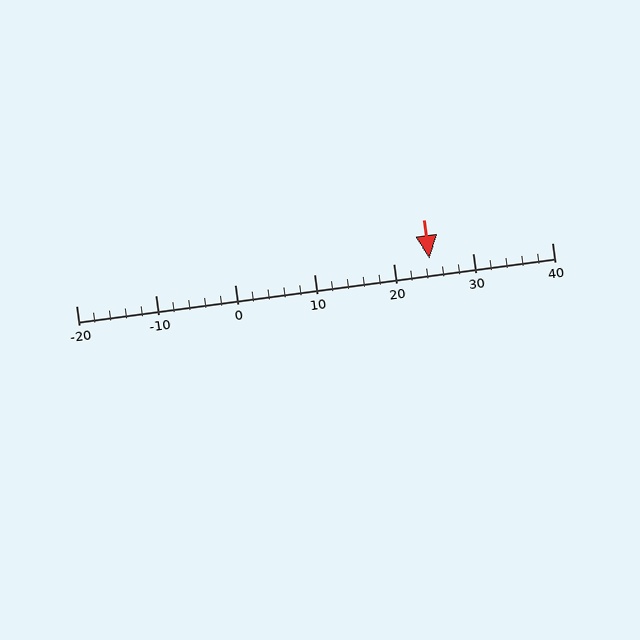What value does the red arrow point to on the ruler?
The red arrow points to approximately 25.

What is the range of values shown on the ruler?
The ruler shows values from -20 to 40.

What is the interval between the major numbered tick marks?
The major tick marks are spaced 10 units apart.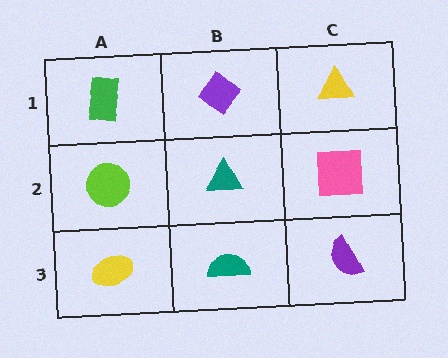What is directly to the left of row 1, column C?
A purple diamond.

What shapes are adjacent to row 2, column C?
A yellow triangle (row 1, column C), a purple semicircle (row 3, column C), a teal triangle (row 2, column B).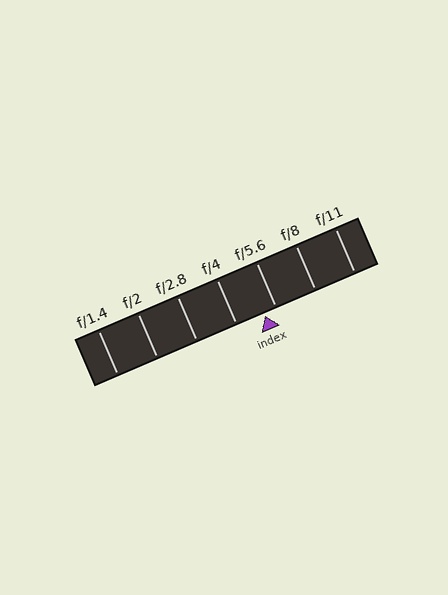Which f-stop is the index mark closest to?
The index mark is closest to f/5.6.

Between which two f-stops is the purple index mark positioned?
The index mark is between f/4 and f/5.6.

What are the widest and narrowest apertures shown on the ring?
The widest aperture shown is f/1.4 and the narrowest is f/11.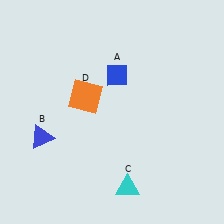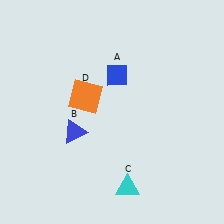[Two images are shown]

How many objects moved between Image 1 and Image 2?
1 object moved between the two images.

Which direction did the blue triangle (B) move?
The blue triangle (B) moved right.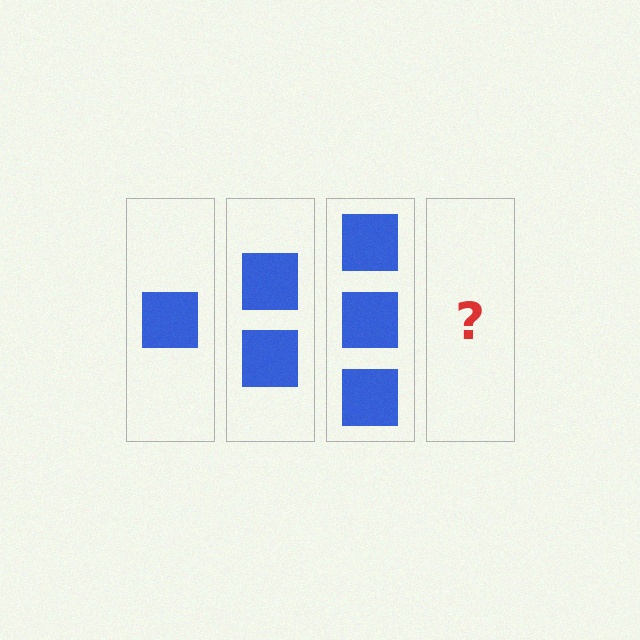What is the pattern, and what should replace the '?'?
The pattern is that each step adds one more square. The '?' should be 4 squares.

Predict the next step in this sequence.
The next step is 4 squares.